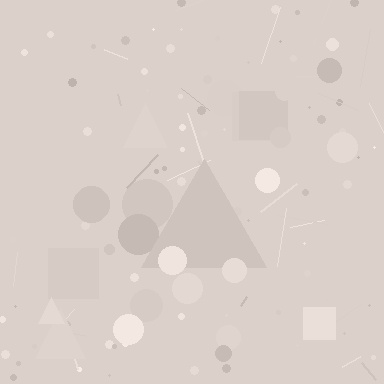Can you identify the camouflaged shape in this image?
The camouflaged shape is a triangle.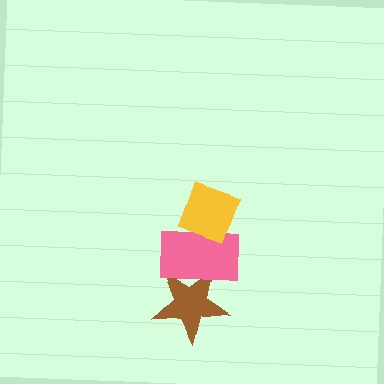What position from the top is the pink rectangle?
The pink rectangle is 2nd from the top.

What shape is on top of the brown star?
The pink rectangle is on top of the brown star.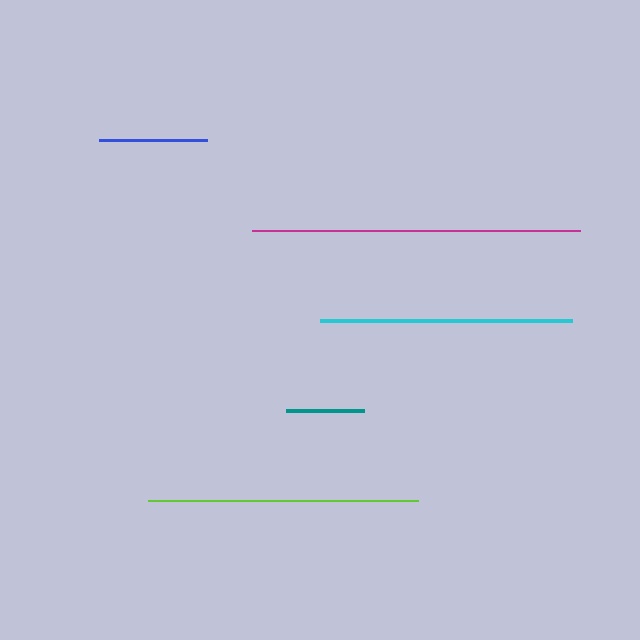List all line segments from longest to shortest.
From longest to shortest: magenta, lime, cyan, blue, teal.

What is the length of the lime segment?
The lime segment is approximately 270 pixels long.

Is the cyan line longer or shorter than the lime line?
The lime line is longer than the cyan line.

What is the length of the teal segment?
The teal segment is approximately 78 pixels long.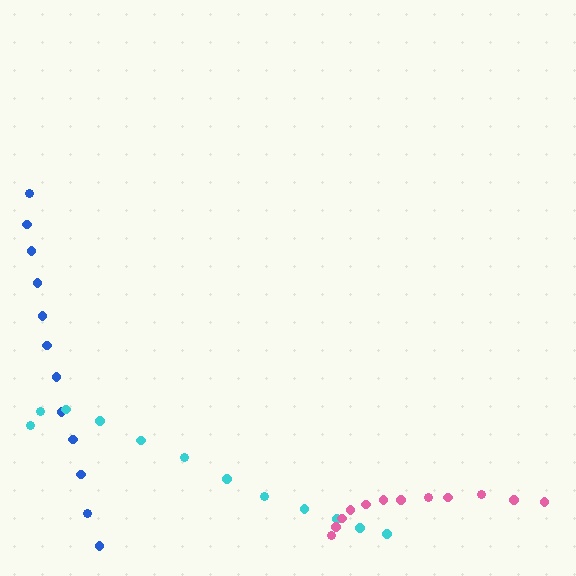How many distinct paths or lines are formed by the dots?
There are 3 distinct paths.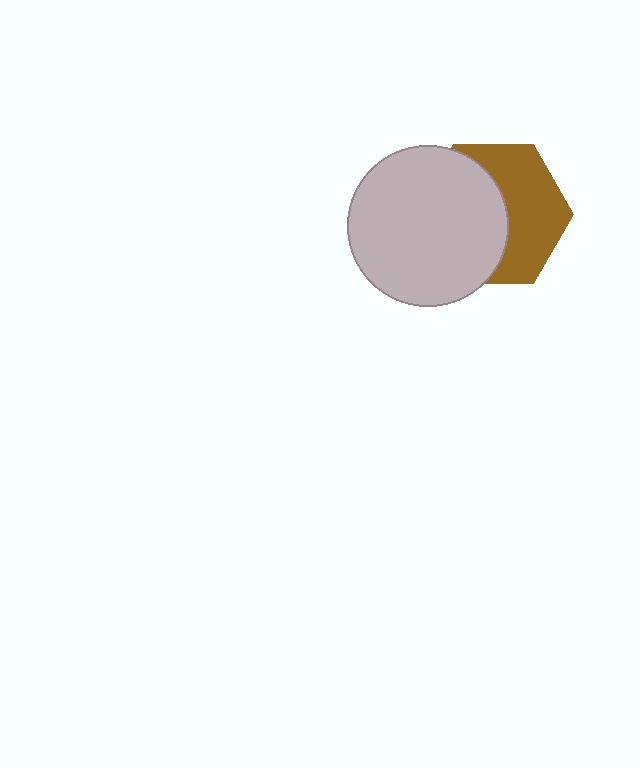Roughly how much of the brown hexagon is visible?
About half of it is visible (roughly 48%).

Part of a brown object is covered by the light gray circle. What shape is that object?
It is a hexagon.